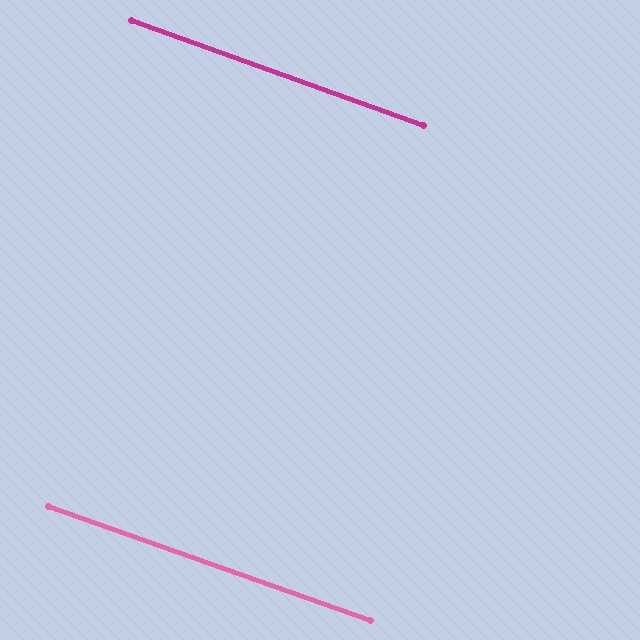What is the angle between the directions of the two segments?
Approximately 0 degrees.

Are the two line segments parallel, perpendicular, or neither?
Parallel — their directions differ by only 0.3°.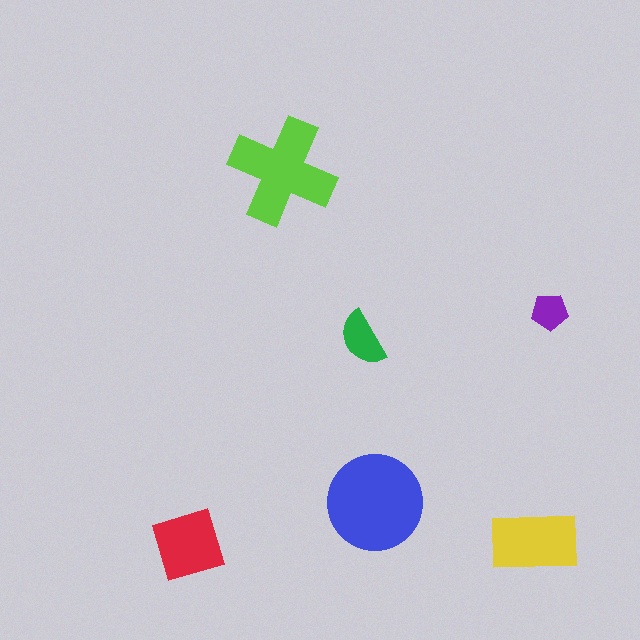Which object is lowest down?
The red diamond is bottommost.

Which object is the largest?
The blue circle.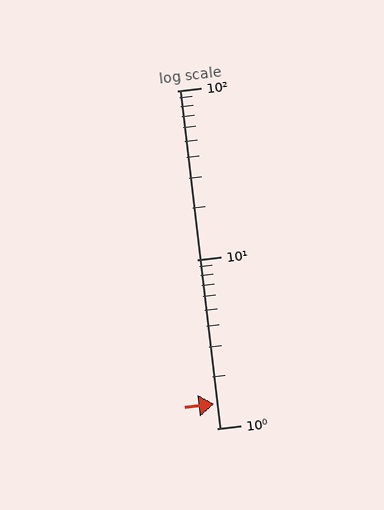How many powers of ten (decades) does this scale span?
The scale spans 2 decades, from 1 to 100.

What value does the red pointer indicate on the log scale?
The pointer indicates approximately 1.4.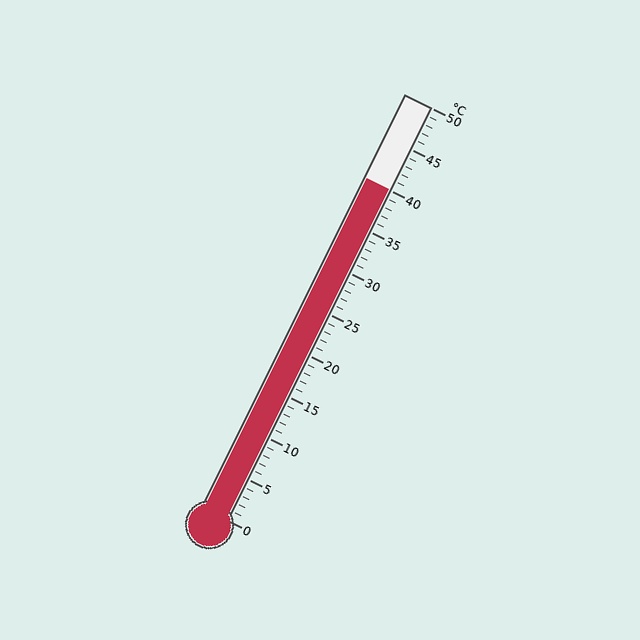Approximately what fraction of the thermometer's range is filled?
The thermometer is filled to approximately 80% of its range.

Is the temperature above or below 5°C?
The temperature is above 5°C.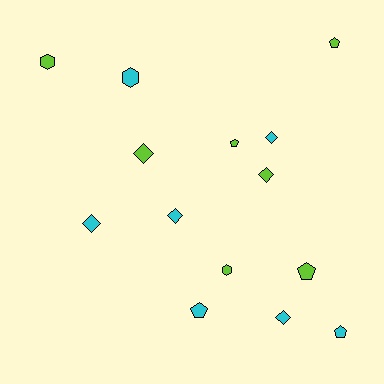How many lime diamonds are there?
There are 2 lime diamonds.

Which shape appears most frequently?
Diamond, with 6 objects.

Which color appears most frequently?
Cyan, with 7 objects.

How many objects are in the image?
There are 14 objects.